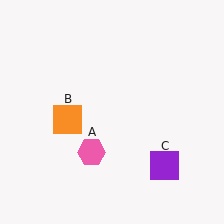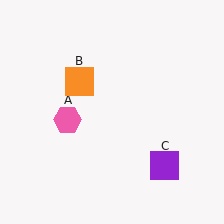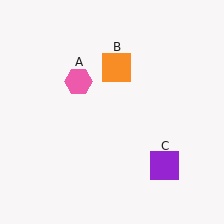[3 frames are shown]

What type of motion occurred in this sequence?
The pink hexagon (object A), orange square (object B) rotated clockwise around the center of the scene.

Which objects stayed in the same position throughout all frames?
Purple square (object C) remained stationary.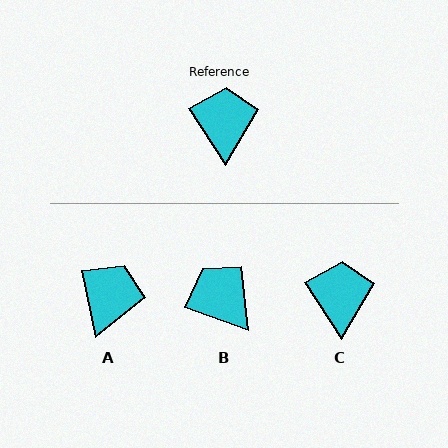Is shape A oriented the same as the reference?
No, it is off by about 21 degrees.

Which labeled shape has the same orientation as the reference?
C.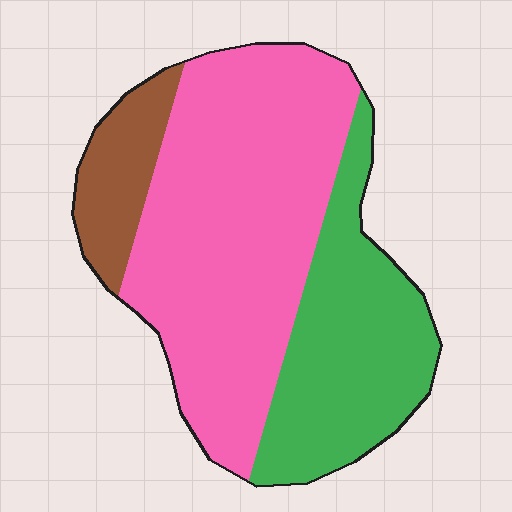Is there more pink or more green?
Pink.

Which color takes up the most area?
Pink, at roughly 55%.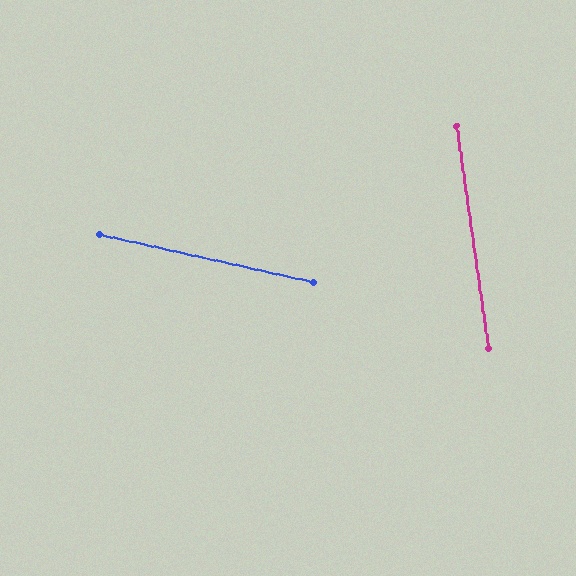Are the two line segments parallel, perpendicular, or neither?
Neither parallel nor perpendicular — they differ by about 69°.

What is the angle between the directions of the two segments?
Approximately 69 degrees.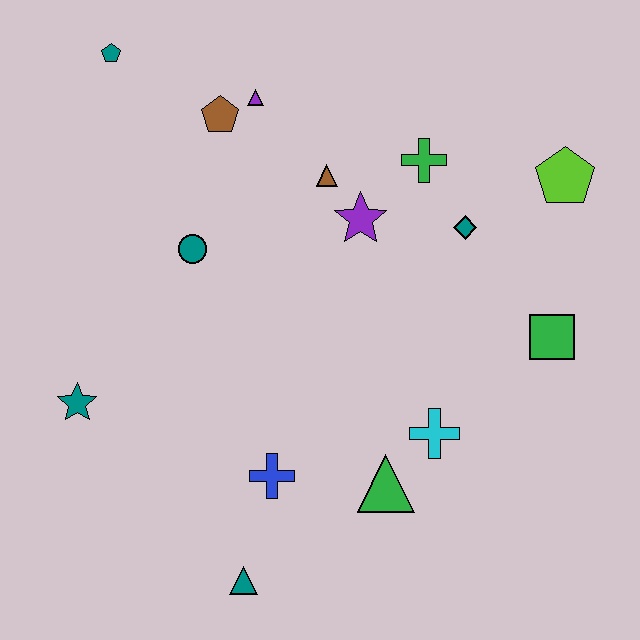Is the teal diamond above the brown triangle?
No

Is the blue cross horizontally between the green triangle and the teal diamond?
No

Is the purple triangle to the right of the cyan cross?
No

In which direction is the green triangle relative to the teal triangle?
The green triangle is to the right of the teal triangle.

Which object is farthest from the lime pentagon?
The teal star is farthest from the lime pentagon.